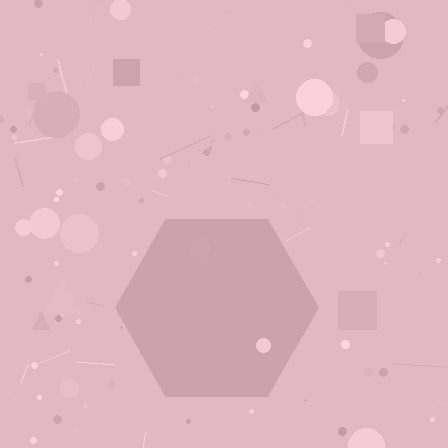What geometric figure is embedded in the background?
A hexagon is embedded in the background.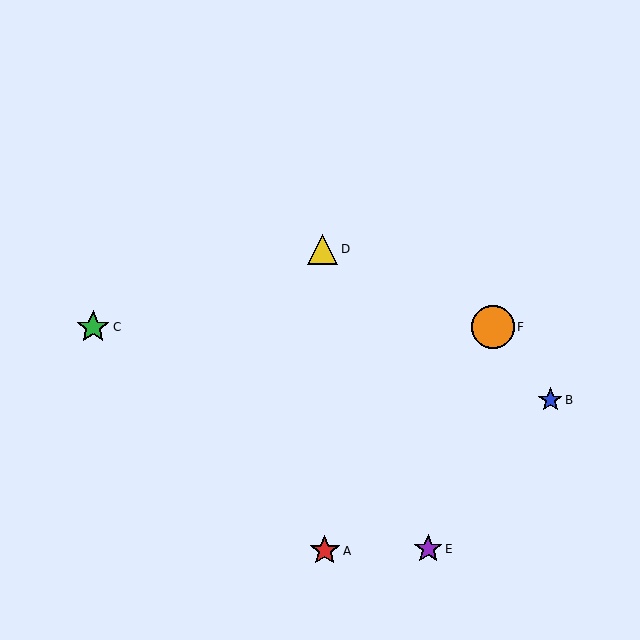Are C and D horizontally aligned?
No, C is at y≈327 and D is at y≈249.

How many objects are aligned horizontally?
2 objects (C, F) are aligned horizontally.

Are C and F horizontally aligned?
Yes, both are at y≈327.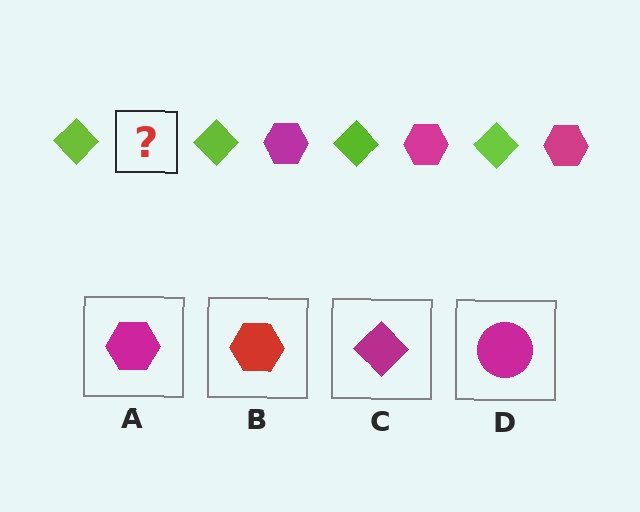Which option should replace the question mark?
Option A.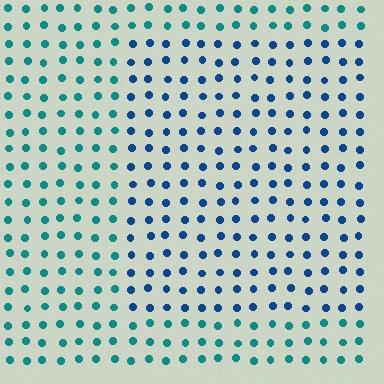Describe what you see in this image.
The image is filled with small teal elements in a uniform arrangement. A rectangle-shaped region is visible where the elements are tinted to a slightly different hue, forming a subtle color boundary.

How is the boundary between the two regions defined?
The boundary is defined purely by a slight shift in hue (about 37 degrees). Spacing, size, and orientation are identical on both sides.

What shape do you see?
I see a rectangle.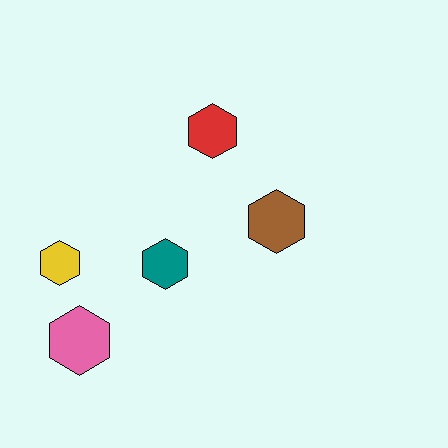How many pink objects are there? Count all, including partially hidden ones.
There is 1 pink object.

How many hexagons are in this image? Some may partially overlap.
There are 5 hexagons.